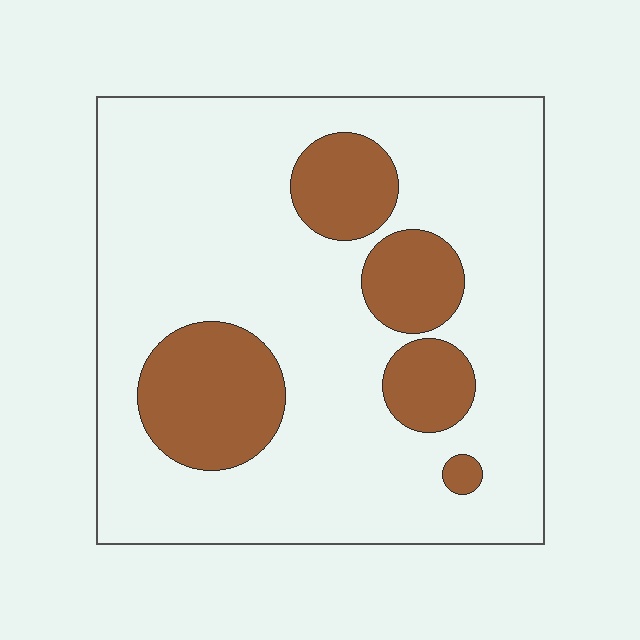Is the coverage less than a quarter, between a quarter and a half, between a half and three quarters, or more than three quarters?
Less than a quarter.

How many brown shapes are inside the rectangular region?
5.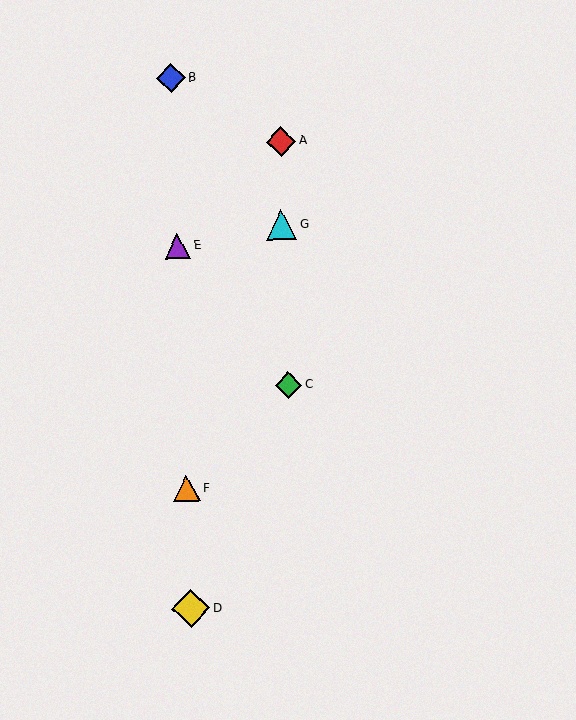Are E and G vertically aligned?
No, E is at x≈177 and G is at x≈281.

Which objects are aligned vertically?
Objects B, D, E, F are aligned vertically.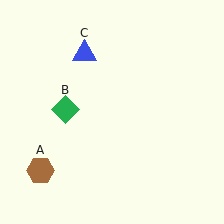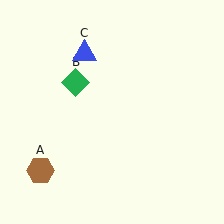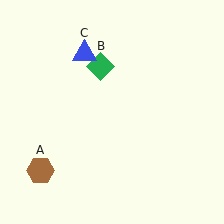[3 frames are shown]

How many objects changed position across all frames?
1 object changed position: green diamond (object B).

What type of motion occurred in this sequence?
The green diamond (object B) rotated clockwise around the center of the scene.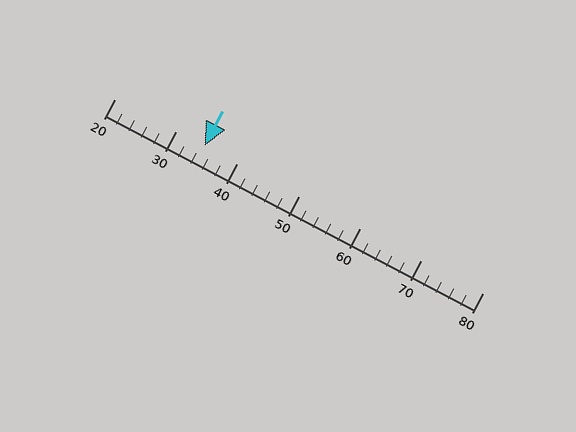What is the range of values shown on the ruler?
The ruler shows values from 20 to 80.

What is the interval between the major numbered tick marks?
The major tick marks are spaced 10 units apart.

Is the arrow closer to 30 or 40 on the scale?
The arrow is closer to 30.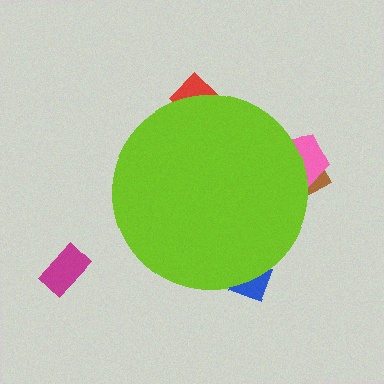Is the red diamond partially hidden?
Yes, the red diamond is partially hidden behind the lime circle.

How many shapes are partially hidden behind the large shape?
4 shapes are partially hidden.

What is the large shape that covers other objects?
A lime circle.